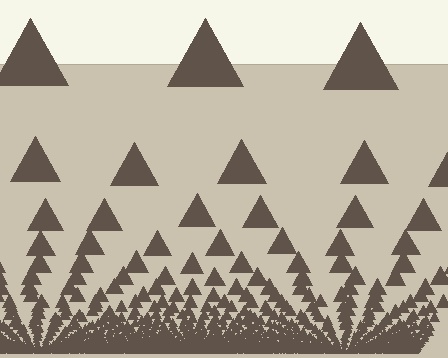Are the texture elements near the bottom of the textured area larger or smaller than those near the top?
Smaller. The gradient is inverted — elements near the bottom are smaller and denser.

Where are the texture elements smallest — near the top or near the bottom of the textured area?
Near the bottom.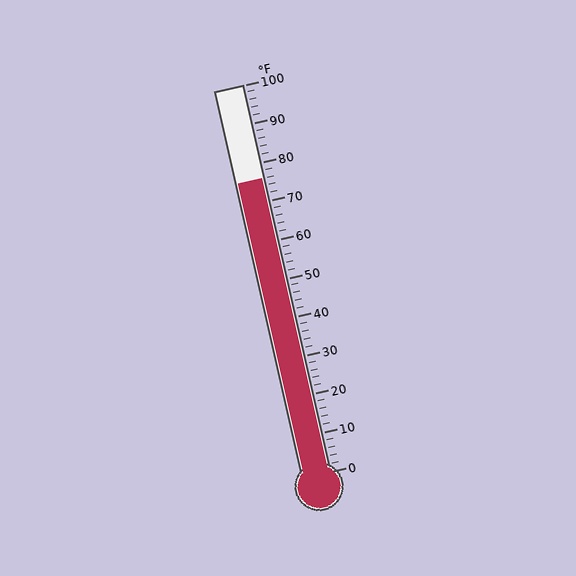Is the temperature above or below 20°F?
The temperature is above 20°F.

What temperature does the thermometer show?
The thermometer shows approximately 76°F.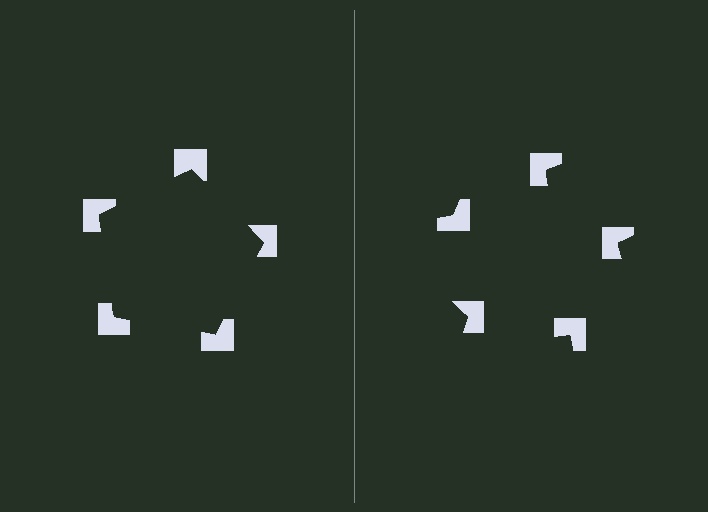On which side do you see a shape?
An illusory pentagon appears on the left side. On the right side the wedge cuts are rotated, so no coherent shape forms.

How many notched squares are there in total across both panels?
10 — 5 on each side.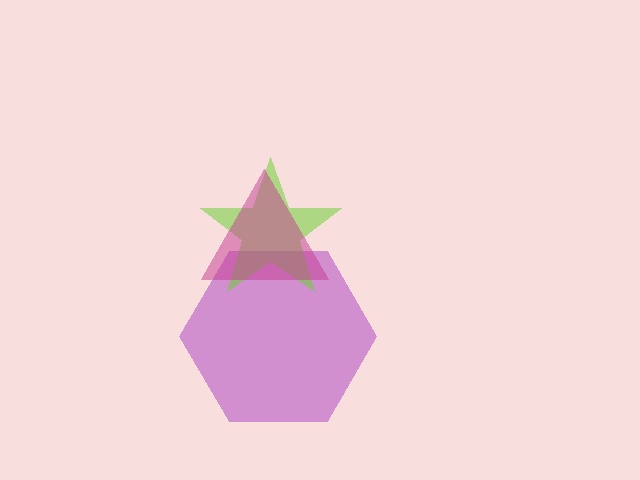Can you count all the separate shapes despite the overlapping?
Yes, there are 3 separate shapes.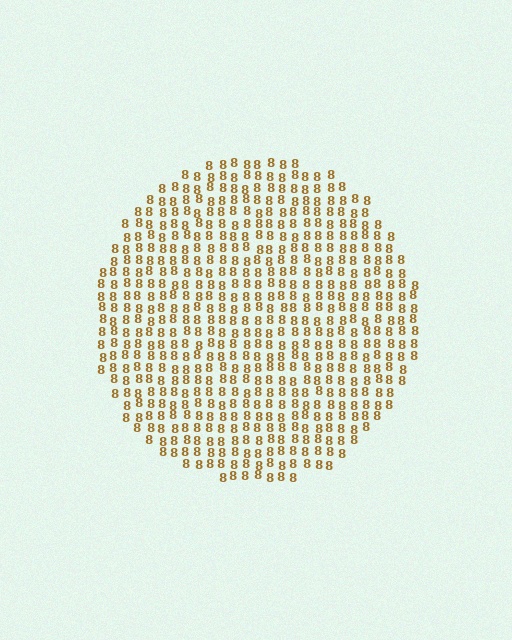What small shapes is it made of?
It is made of small digit 8's.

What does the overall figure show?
The overall figure shows a circle.